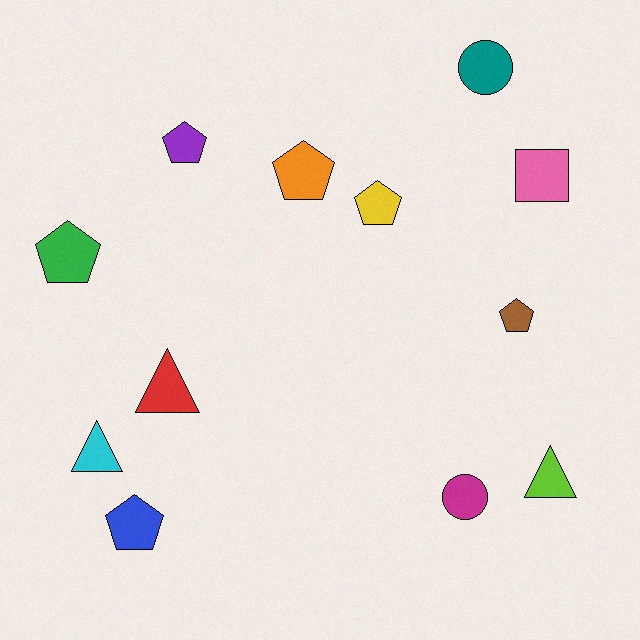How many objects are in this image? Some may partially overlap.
There are 12 objects.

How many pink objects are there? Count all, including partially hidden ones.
There is 1 pink object.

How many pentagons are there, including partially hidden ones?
There are 6 pentagons.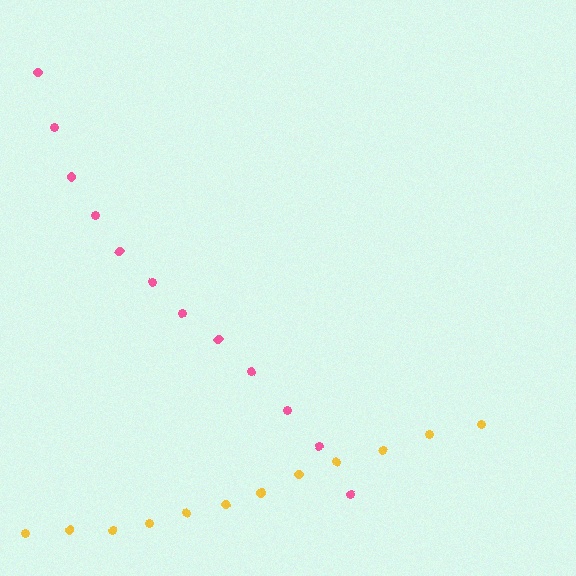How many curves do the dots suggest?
There are 2 distinct paths.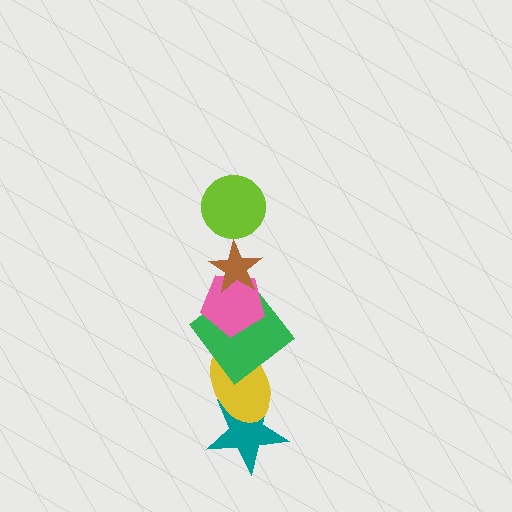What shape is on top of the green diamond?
The pink pentagon is on top of the green diamond.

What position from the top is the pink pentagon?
The pink pentagon is 3rd from the top.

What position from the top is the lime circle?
The lime circle is 1st from the top.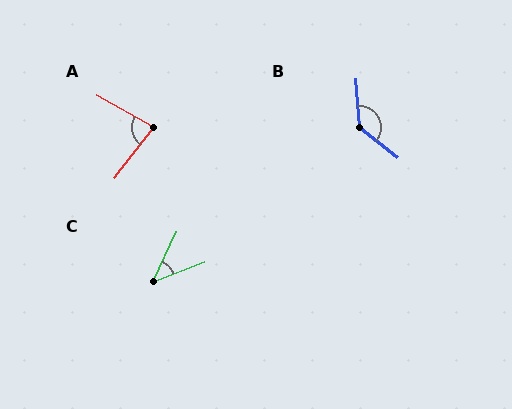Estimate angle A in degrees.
Approximately 81 degrees.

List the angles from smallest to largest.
C (43°), A (81°), B (132°).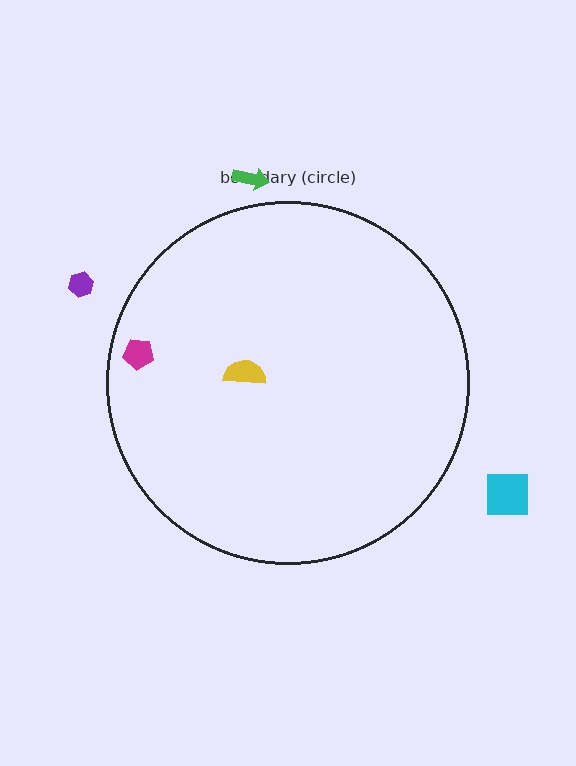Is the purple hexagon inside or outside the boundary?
Outside.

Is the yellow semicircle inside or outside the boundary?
Inside.